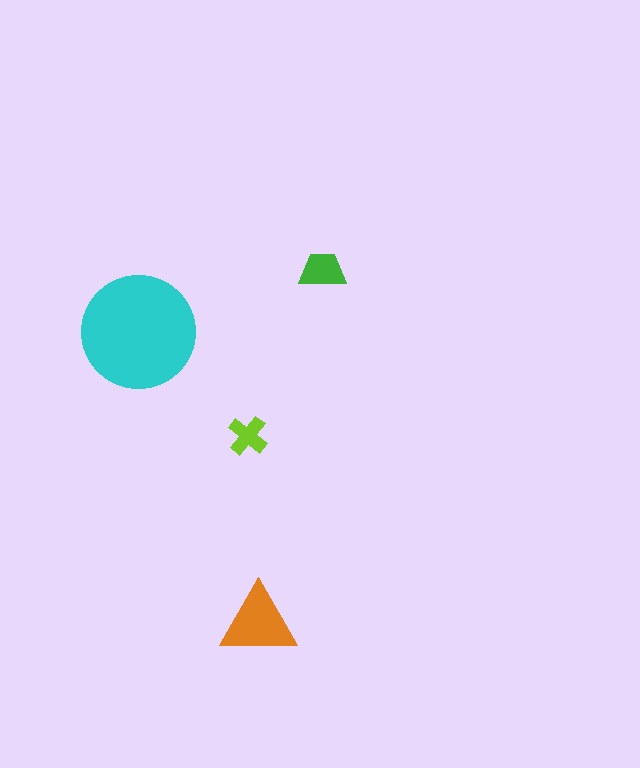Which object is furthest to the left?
The cyan circle is leftmost.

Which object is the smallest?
The lime cross.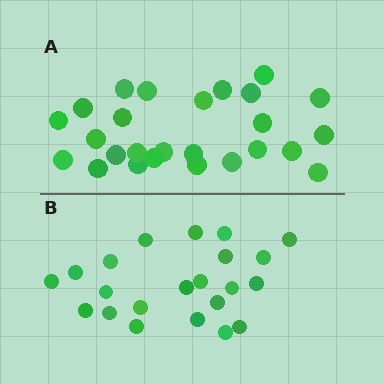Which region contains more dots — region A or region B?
Region A (the top region) has more dots.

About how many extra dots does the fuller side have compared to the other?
Region A has about 4 more dots than region B.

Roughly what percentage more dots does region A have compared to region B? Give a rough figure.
About 20% more.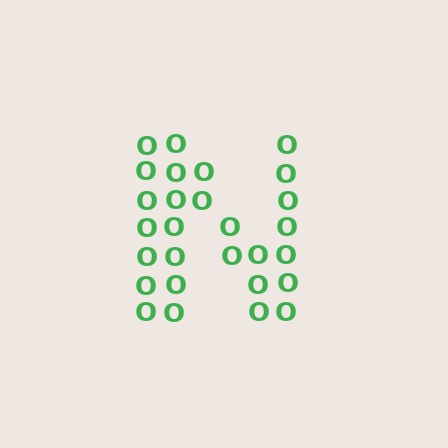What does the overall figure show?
The overall figure shows the letter N.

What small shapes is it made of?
It is made of small letter O's.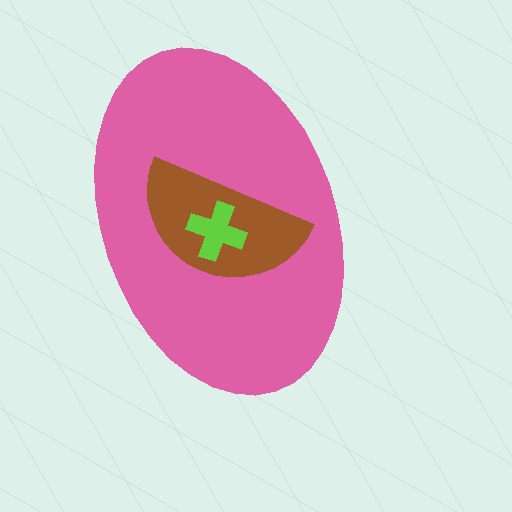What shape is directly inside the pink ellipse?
The brown semicircle.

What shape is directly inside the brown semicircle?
The lime cross.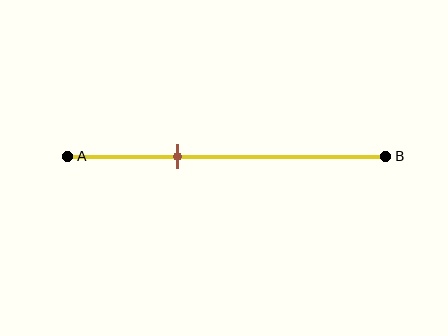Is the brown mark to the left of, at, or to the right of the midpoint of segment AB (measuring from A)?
The brown mark is to the left of the midpoint of segment AB.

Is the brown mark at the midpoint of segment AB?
No, the mark is at about 35% from A, not at the 50% midpoint.